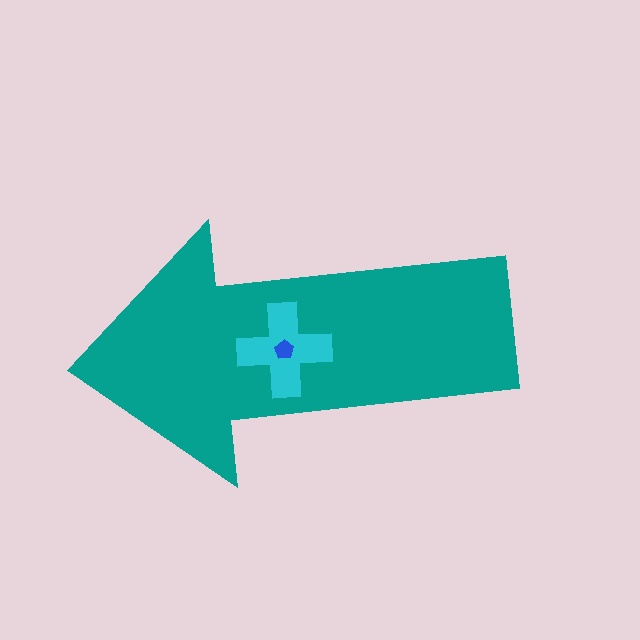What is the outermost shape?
The teal arrow.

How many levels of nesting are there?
3.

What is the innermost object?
The blue pentagon.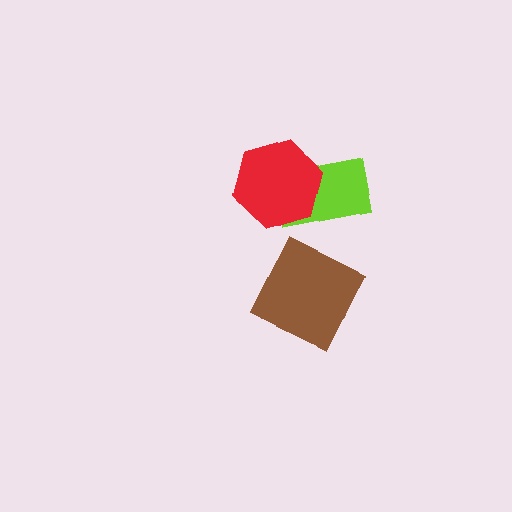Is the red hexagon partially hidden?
No, no other shape covers it.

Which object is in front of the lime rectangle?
The red hexagon is in front of the lime rectangle.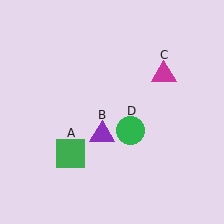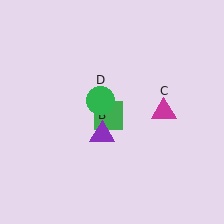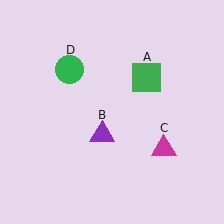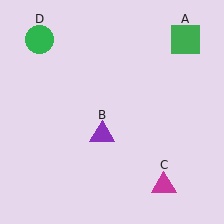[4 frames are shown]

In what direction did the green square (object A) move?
The green square (object A) moved up and to the right.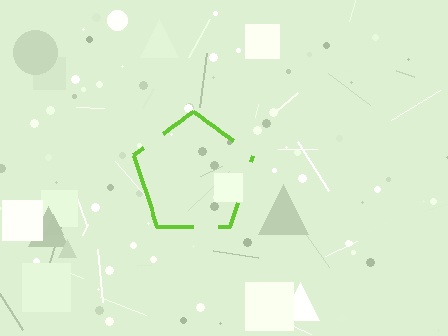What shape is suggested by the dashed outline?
The dashed outline suggests a pentagon.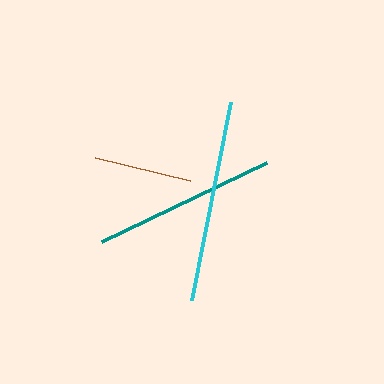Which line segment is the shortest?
The brown line is the shortest at approximately 98 pixels.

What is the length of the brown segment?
The brown segment is approximately 98 pixels long.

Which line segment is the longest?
The cyan line is the longest at approximately 202 pixels.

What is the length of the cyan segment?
The cyan segment is approximately 202 pixels long.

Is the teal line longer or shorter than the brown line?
The teal line is longer than the brown line.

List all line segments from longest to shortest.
From longest to shortest: cyan, teal, brown.